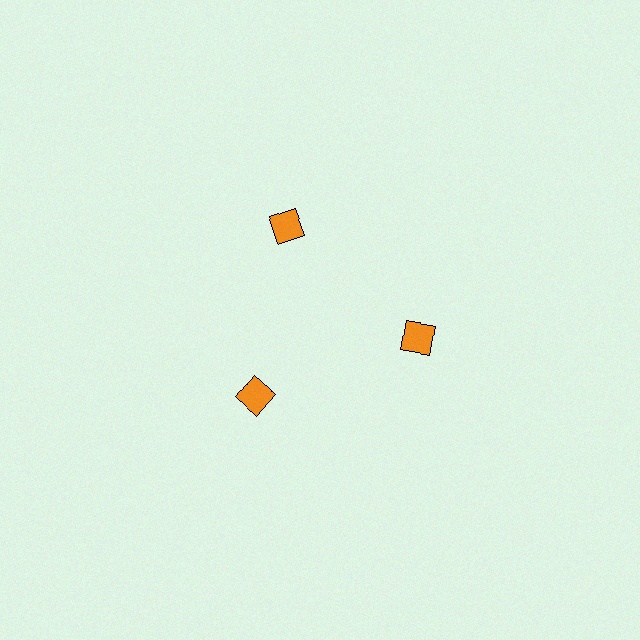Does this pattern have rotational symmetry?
Yes, this pattern has 3-fold rotational symmetry. It looks the same after rotating 120 degrees around the center.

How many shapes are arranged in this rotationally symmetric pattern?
There are 3 shapes, arranged in 3 groups of 1.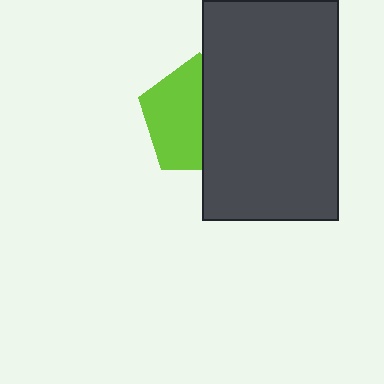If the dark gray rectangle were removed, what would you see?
You would see the complete lime pentagon.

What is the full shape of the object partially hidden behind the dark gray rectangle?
The partially hidden object is a lime pentagon.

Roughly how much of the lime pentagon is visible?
About half of it is visible (roughly 52%).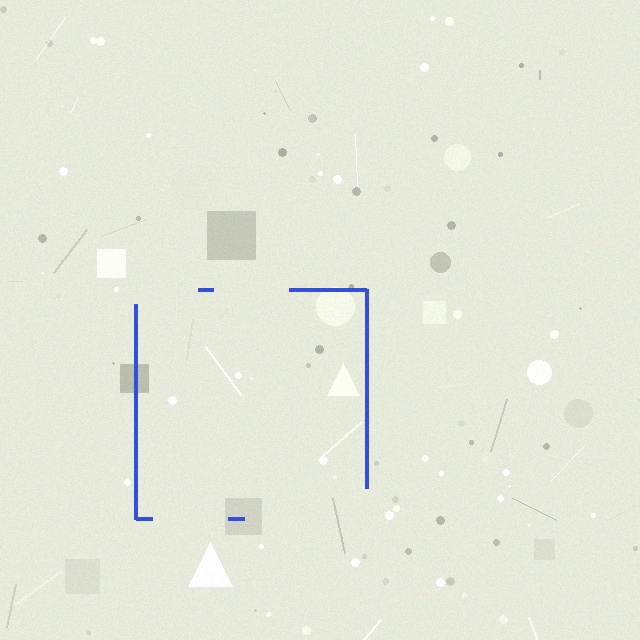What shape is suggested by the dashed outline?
The dashed outline suggests a square.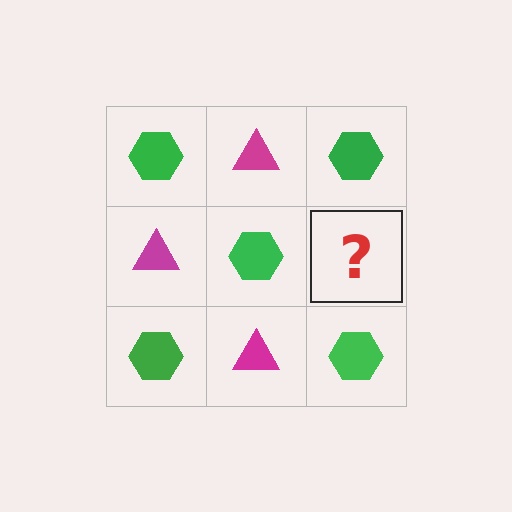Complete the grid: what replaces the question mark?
The question mark should be replaced with a magenta triangle.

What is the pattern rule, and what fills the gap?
The rule is that it alternates green hexagon and magenta triangle in a checkerboard pattern. The gap should be filled with a magenta triangle.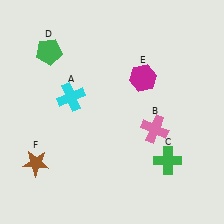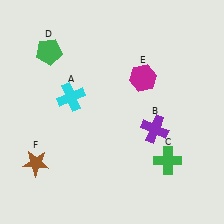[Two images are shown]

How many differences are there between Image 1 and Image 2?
There is 1 difference between the two images.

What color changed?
The cross (B) changed from pink in Image 1 to purple in Image 2.